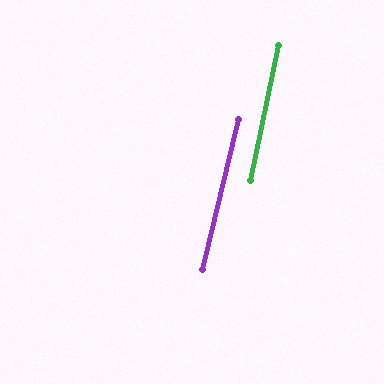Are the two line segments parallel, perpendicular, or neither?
Parallel — their directions differ by only 1.7°.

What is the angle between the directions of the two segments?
Approximately 2 degrees.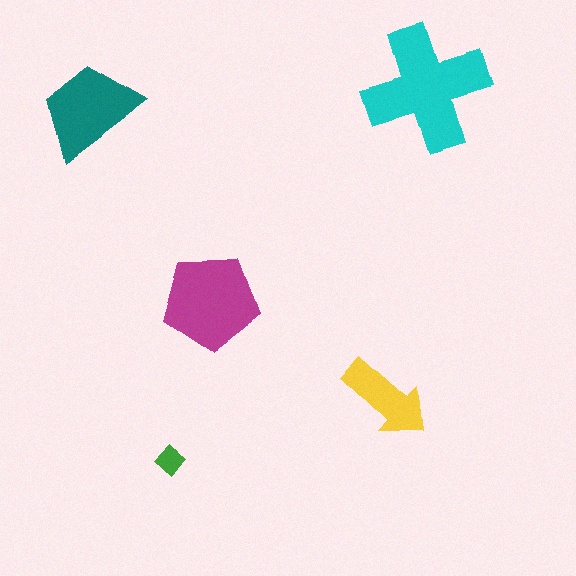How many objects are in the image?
There are 5 objects in the image.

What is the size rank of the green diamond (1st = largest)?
5th.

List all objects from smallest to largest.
The green diamond, the yellow arrow, the teal trapezoid, the magenta pentagon, the cyan cross.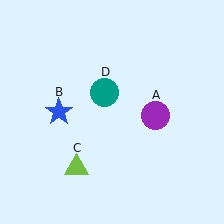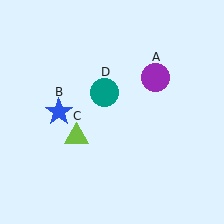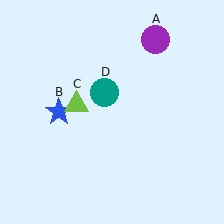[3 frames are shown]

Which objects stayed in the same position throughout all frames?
Blue star (object B) and teal circle (object D) remained stationary.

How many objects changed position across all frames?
2 objects changed position: purple circle (object A), lime triangle (object C).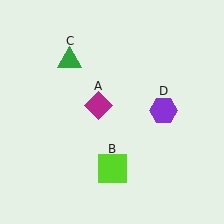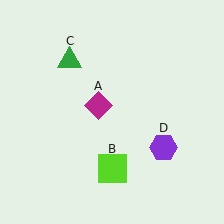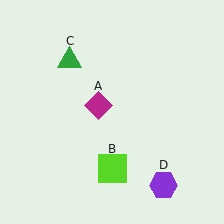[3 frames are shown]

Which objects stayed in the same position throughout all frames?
Magenta diamond (object A) and lime square (object B) and green triangle (object C) remained stationary.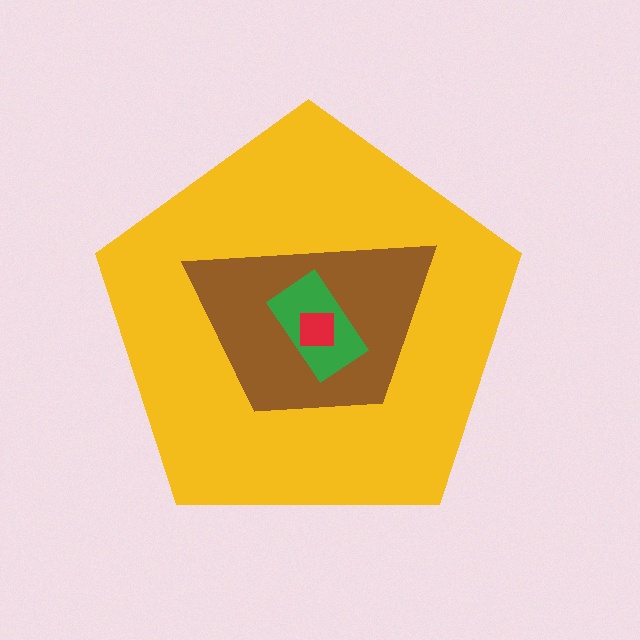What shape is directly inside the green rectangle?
The red square.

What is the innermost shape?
The red square.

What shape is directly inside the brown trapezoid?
The green rectangle.